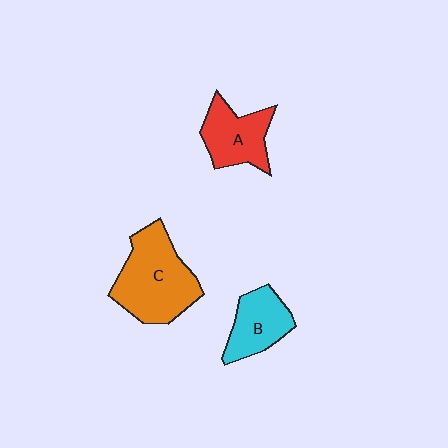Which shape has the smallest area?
Shape B (cyan).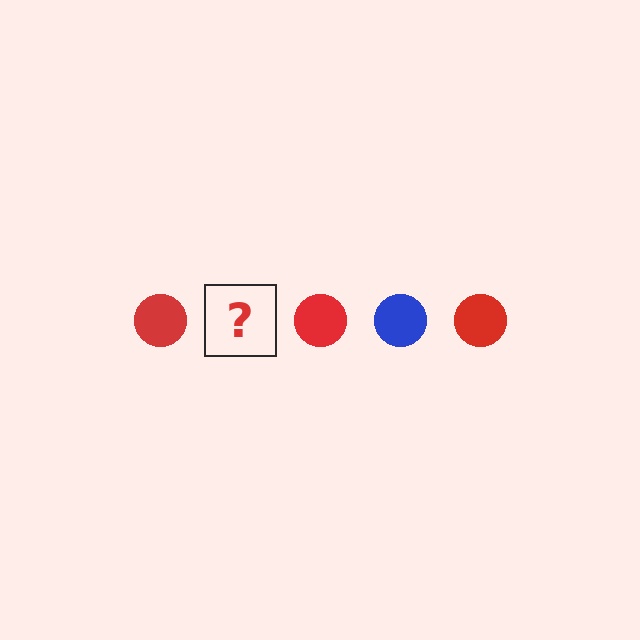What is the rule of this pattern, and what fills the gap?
The rule is that the pattern cycles through red, blue circles. The gap should be filled with a blue circle.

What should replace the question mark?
The question mark should be replaced with a blue circle.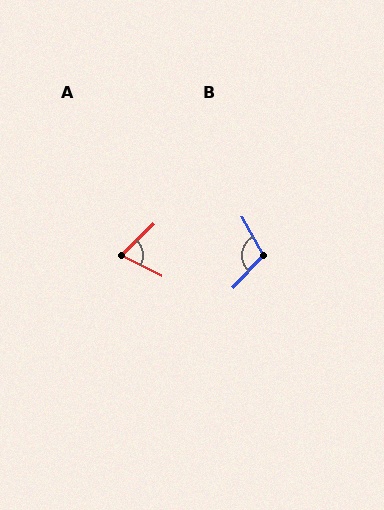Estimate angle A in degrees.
Approximately 71 degrees.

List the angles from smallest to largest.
A (71°), B (109°).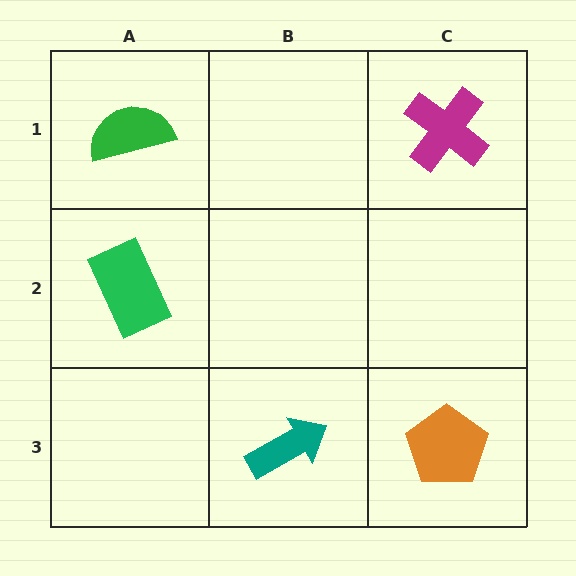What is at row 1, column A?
A green semicircle.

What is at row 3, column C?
An orange pentagon.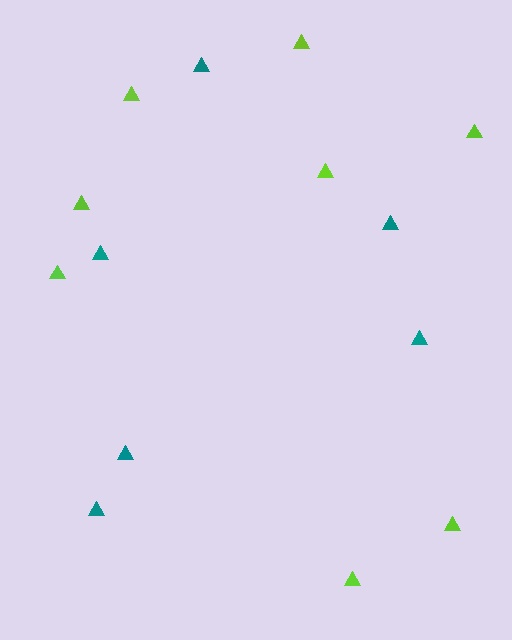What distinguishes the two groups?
There are 2 groups: one group of lime triangles (8) and one group of teal triangles (6).